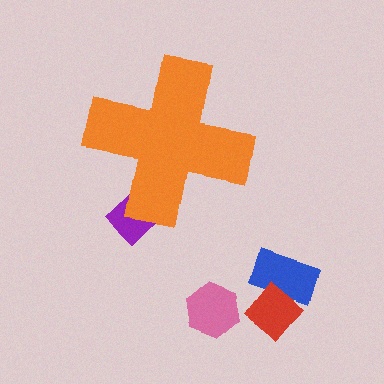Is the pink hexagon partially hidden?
No, the pink hexagon is fully visible.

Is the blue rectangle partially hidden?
No, the blue rectangle is fully visible.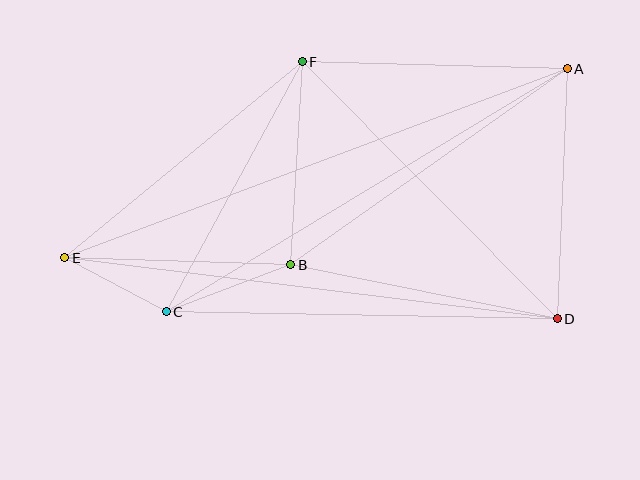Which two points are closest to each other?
Points C and E are closest to each other.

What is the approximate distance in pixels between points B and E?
The distance between B and E is approximately 226 pixels.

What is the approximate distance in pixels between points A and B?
The distance between A and B is approximately 339 pixels.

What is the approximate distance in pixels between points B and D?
The distance between B and D is approximately 272 pixels.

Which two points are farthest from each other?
Points A and E are farthest from each other.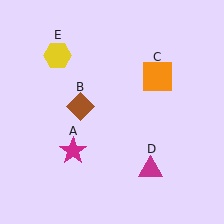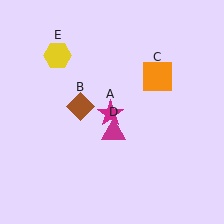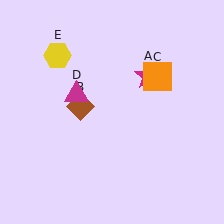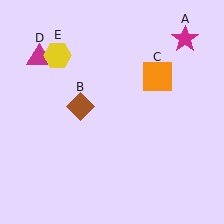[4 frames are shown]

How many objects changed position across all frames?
2 objects changed position: magenta star (object A), magenta triangle (object D).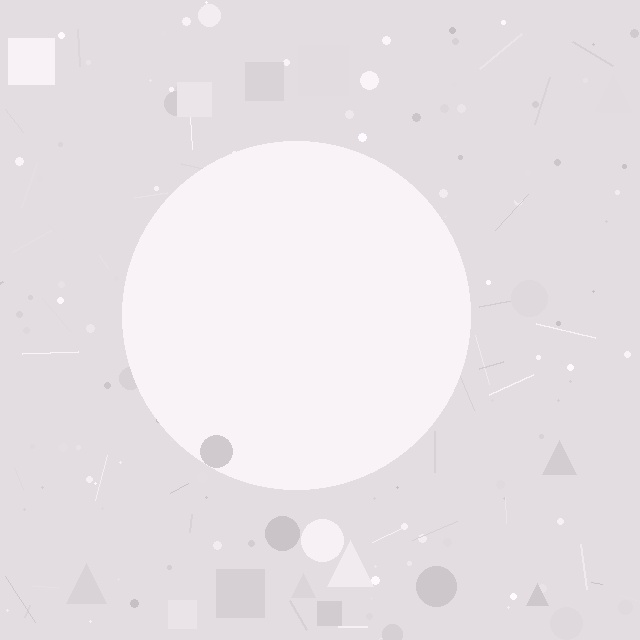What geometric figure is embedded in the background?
A circle is embedded in the background.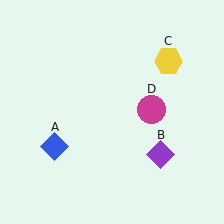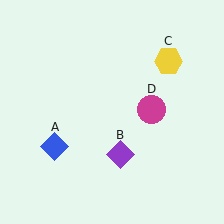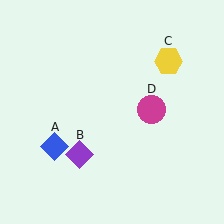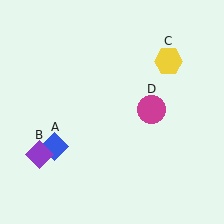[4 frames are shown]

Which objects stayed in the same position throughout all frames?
Blue diamond (object A) and yellow hexagon (object C) and magenta circle (object D) remained stationary.